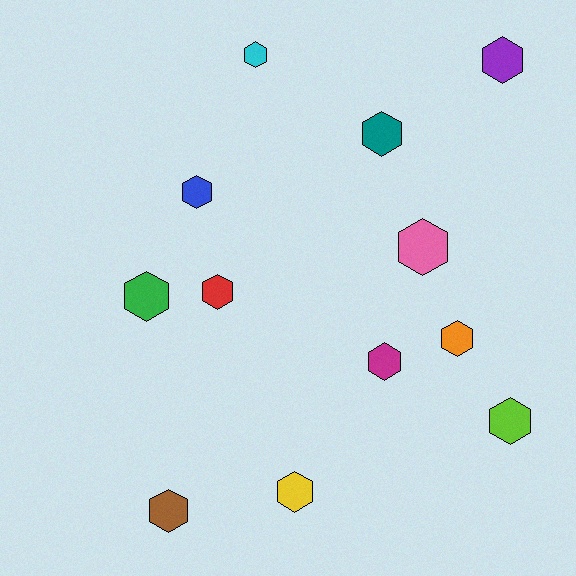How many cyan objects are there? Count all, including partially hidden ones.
There is 1 cyan object.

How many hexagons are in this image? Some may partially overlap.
There are 12 hexagons.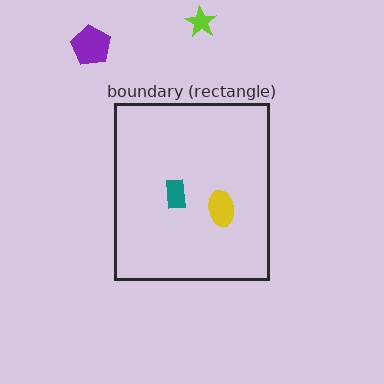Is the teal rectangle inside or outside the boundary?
Inside.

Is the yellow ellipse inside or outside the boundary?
Inside.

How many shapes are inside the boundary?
2 inside, 2 outside.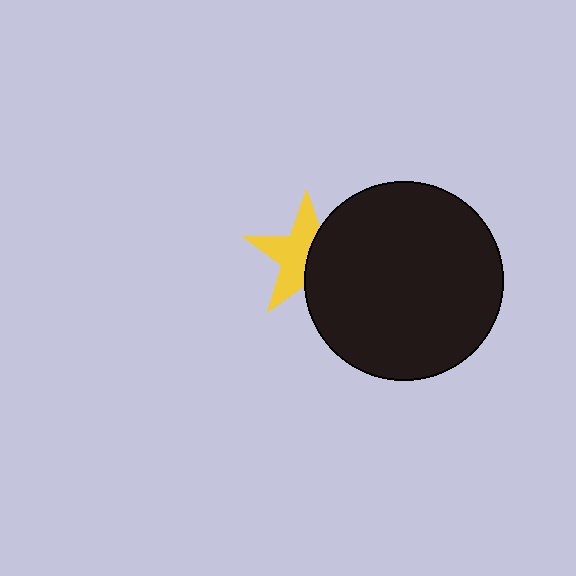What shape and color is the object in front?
The object in front is a black circle.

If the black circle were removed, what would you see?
You would see the complete yellow star.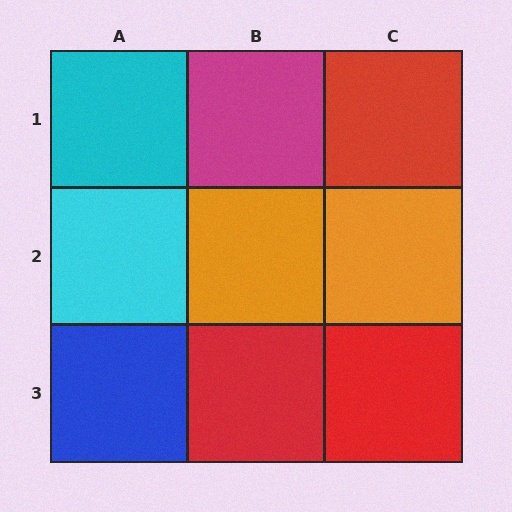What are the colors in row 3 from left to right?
Blue, red, red.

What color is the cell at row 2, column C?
Orange.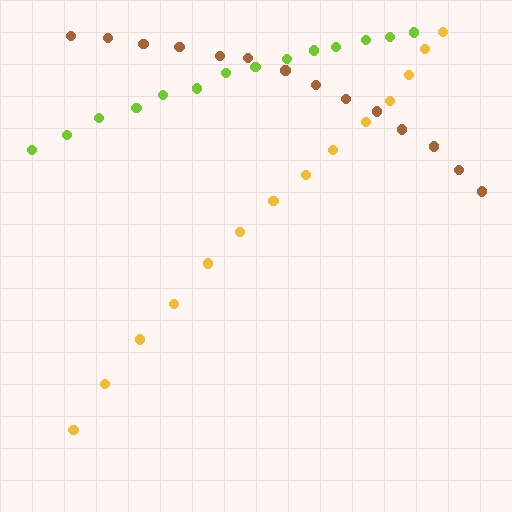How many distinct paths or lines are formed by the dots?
There are 3 distinct paths.